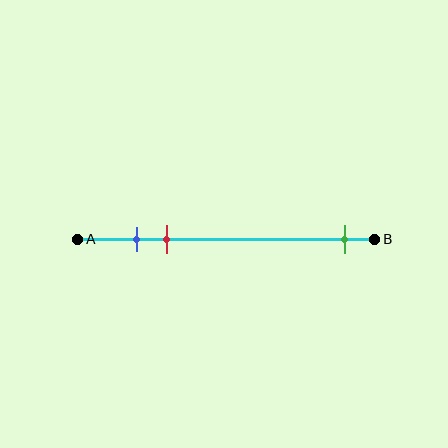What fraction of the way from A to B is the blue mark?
The blue mark is approximately 20% (0.2) of the way from A to B.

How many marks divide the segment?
There are 3 marks dividing the segment.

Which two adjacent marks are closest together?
The blue and red marks are the closest adjacent pair.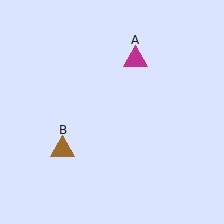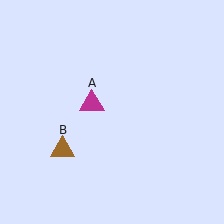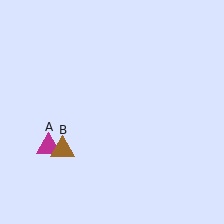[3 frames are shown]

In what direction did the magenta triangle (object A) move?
The magenta triangle (object A) moved down and to the left.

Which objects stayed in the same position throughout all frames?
Brown triangle (object B) remained stationary.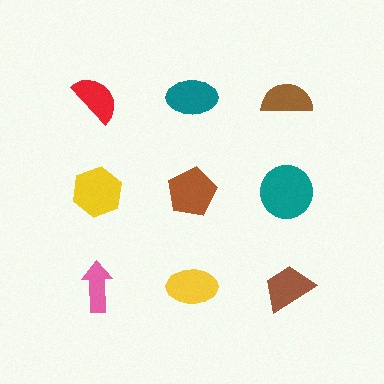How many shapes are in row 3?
3 shapes.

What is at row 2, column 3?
A teal circle.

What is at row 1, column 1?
A red semicircle.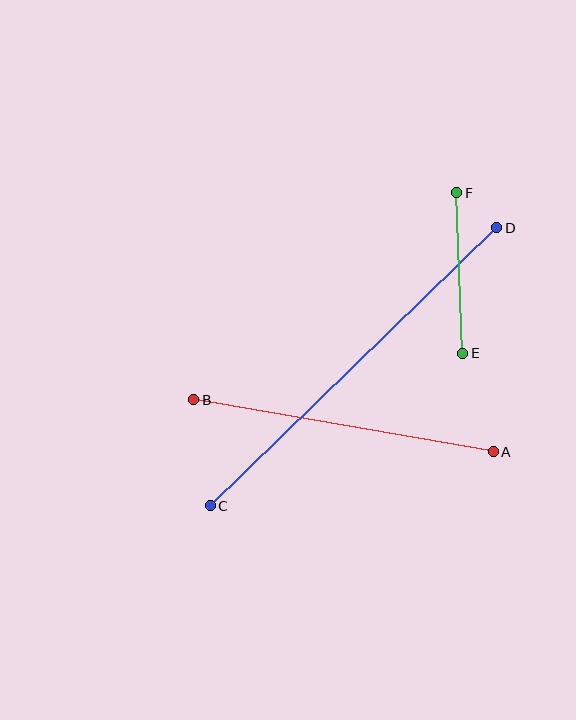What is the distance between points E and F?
The distance is approximately 161 pixels.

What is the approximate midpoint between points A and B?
The midpoint is at approximately (343, 426) pixels.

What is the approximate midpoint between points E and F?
The midpoint is at approximately (460, 273) pixels.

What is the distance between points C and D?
The distance is approximately 399 pixels.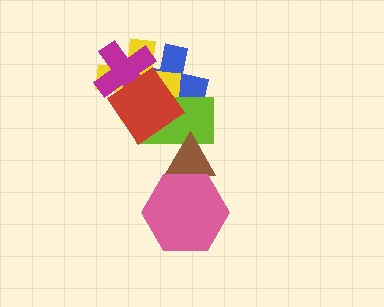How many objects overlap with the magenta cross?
3 objects overlap with the magenta cross.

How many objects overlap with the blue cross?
4 objects overlap with the blue cross.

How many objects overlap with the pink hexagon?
1 object overlaps with the pink hexagon.